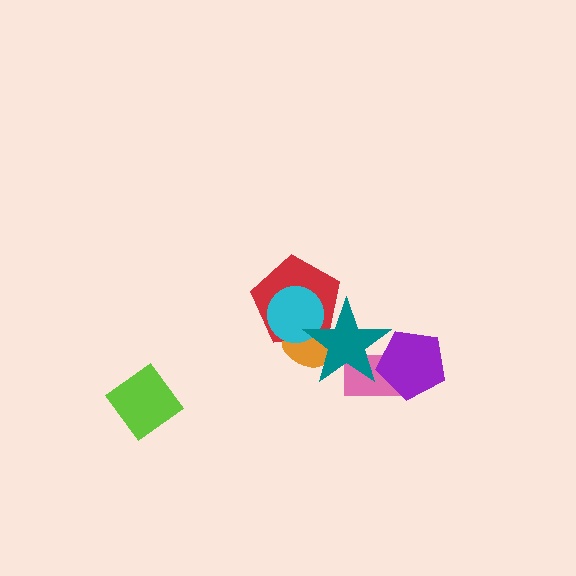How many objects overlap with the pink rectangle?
2 objects overlap with the pink rectangle.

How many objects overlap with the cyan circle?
3 objects overlap with the cyan circle.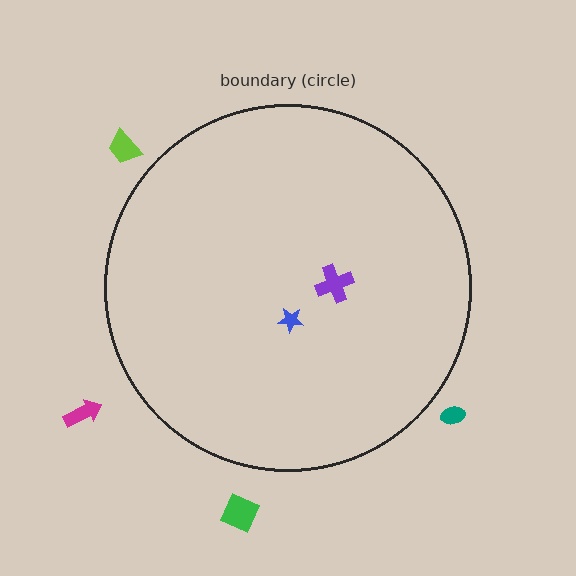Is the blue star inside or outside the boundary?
Inside.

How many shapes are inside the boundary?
2 inside, 4 outside.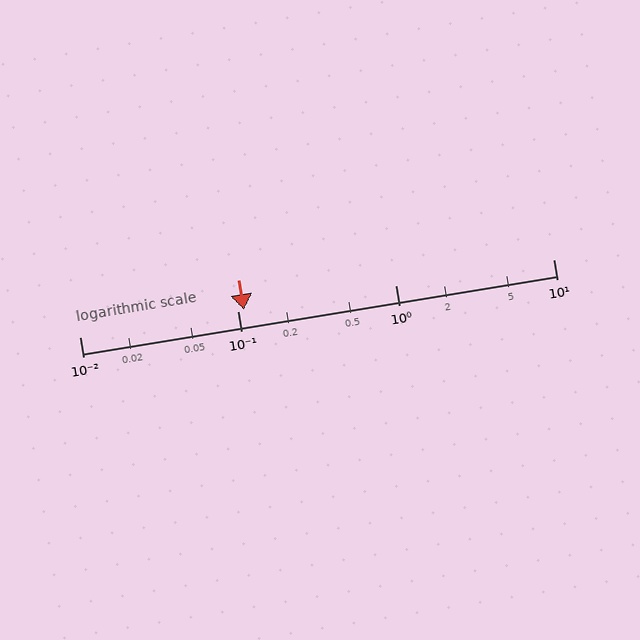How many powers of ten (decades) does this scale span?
The scale spans 3 decades, from 0.01 to 10.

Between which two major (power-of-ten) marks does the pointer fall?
The pointer is between 0.1 and 1.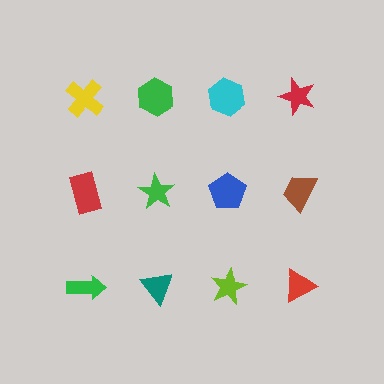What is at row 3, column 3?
A lime star.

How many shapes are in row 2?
4 shapes.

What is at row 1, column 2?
A green hexagon.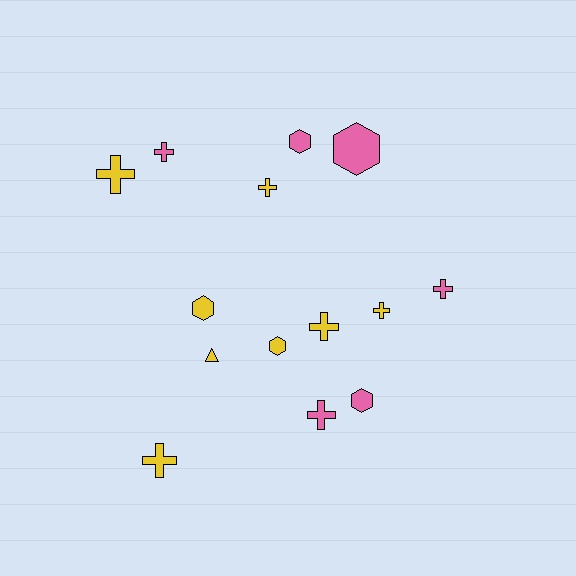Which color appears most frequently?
Yellow, with 8 objects.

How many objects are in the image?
There are 14 objects.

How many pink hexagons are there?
There are 3 pink hexagons.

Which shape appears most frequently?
Cross, with 8 objects.